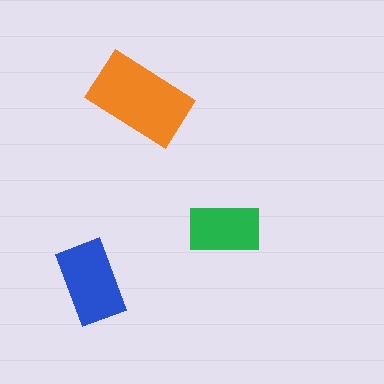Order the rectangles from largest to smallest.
the orange one, the blue one, the green one.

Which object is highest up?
The orange rectangle is topmost.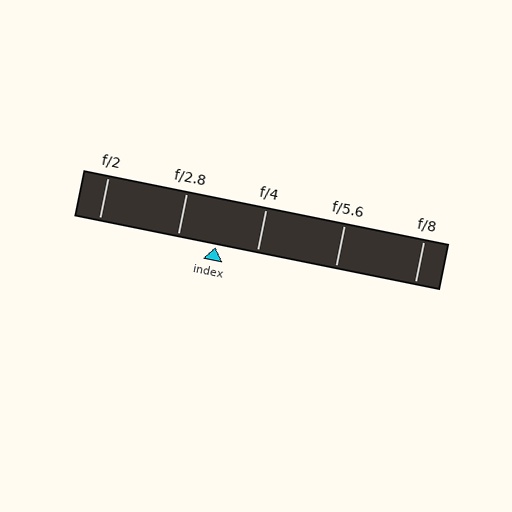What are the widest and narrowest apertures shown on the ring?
The widest aperture shown is f/2 and the narrowest is f/8.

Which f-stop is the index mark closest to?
The index mark is closest to f/2.8.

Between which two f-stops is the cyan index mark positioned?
The index mark is between f/2.8 and f/4.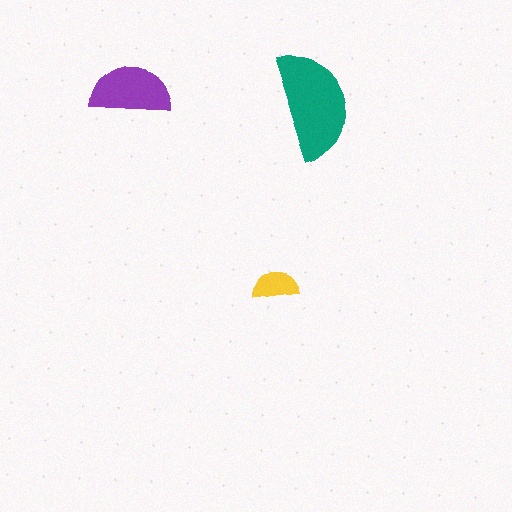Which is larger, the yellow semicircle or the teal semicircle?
The teal one.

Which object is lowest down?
The yellow semicircle is bottommost.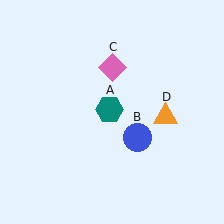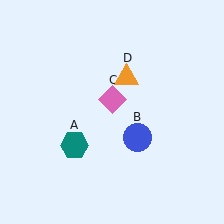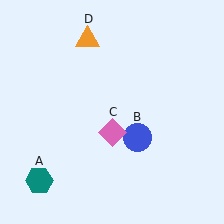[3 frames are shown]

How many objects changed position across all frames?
3 objects changed position: teal hexagon (object A), pink diamond (object C), orange triangle (object D).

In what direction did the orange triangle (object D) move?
The orange triangle (object D) moved up and to the left.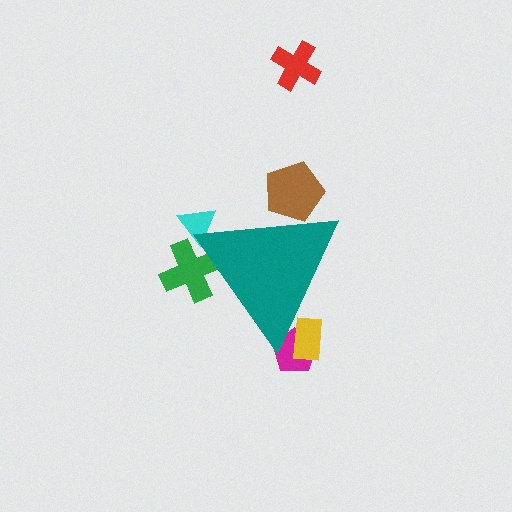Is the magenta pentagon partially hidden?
Yes, the magenta pentagon is partially hidden behind the teal triangle.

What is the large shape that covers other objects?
A teal triangle.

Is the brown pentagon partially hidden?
Yes, the brown pentagon is partially hidden behind the teal triangle.